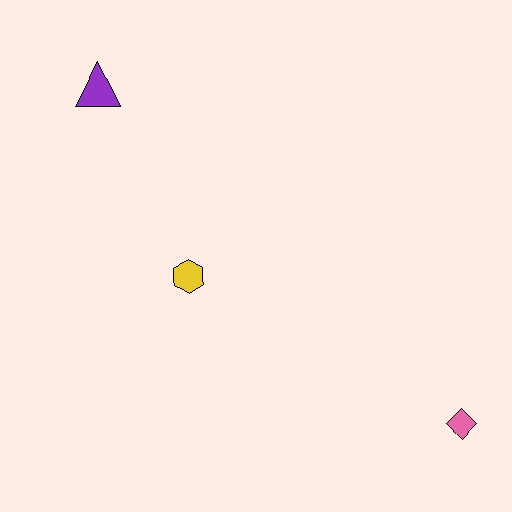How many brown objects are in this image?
There are no brown objects.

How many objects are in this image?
There are 3 objects.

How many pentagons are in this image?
There are no pentagons.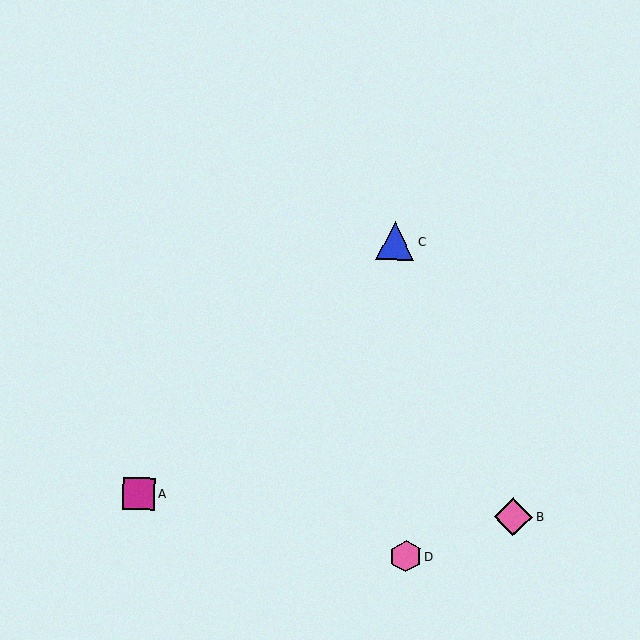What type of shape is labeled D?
Shape D is a pink hexagon.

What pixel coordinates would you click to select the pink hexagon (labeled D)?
Click at (406, 556) to select the pink hexagon D.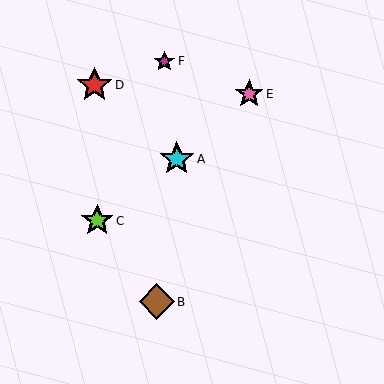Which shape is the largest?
The red star (labeled D) is the largest.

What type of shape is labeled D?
Shape D is a red star.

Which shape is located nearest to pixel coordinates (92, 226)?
The lime star (labeled C) at (97, 221) is nearest to that location.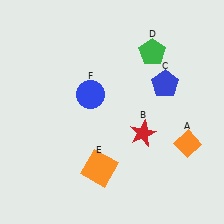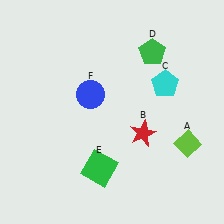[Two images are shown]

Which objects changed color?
A changed from orange to lime. C changed from blue to cyan. E changed from orange to green.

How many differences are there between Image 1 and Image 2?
There are 3 differences between the two images.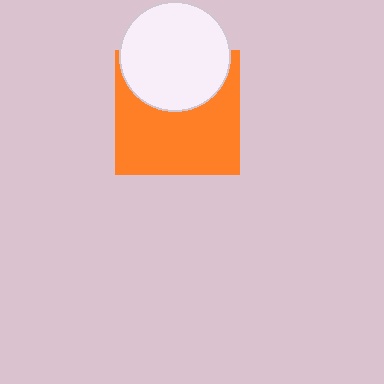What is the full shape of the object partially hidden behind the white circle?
The partially hidden object is an orange square.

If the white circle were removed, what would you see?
You would see the complete orange square.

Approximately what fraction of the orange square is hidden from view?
Roughly 36% of the orange square is hidden behind the white circle.